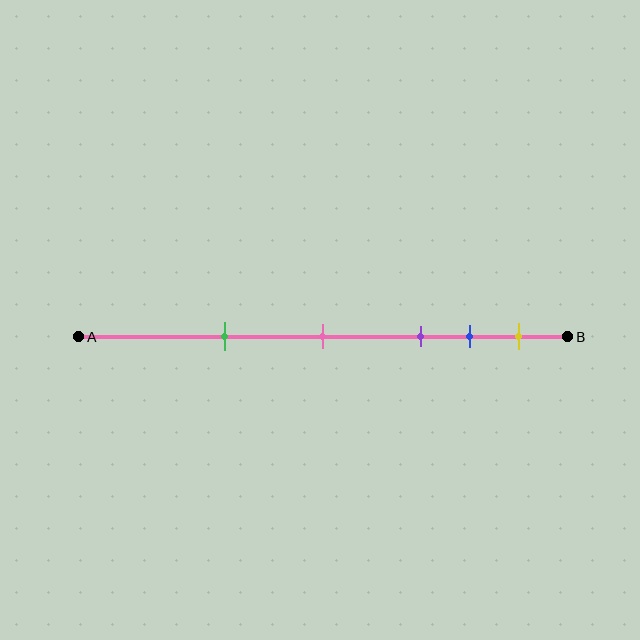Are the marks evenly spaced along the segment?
No, the marks are not evenly spaced.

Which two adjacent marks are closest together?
The blue and yellow marks are the closest adjacent pair.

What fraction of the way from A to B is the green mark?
The green mark is approximately 30% (0.3) of the way from A to B.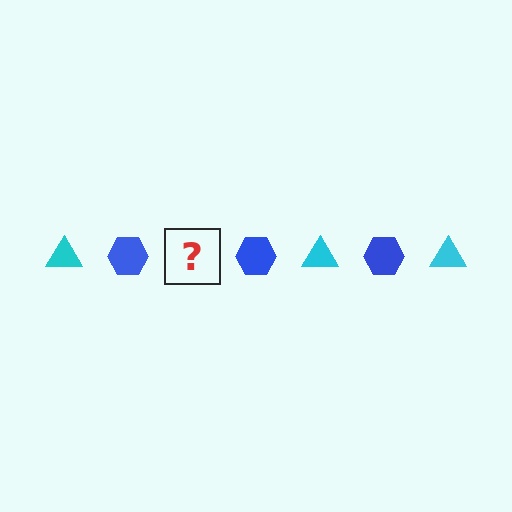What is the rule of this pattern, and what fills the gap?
The rule is that the pattern alternates between cyan triangle and blue hexagon. The gap should be filled with a cyan triangle.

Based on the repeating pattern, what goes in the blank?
The blank should be a cyan triangle.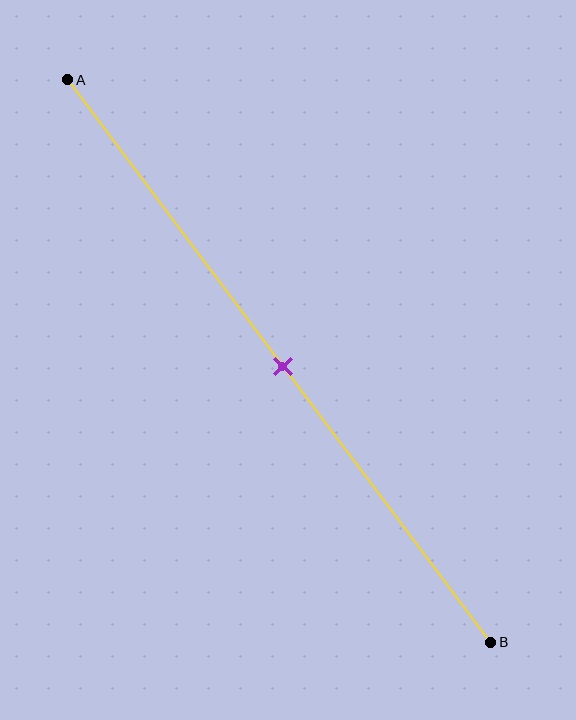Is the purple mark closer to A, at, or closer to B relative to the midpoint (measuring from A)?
The purple mark is approximately at the midpoint of segment AB.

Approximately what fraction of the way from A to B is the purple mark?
The purple mark is approximately 50% of the way from A to B.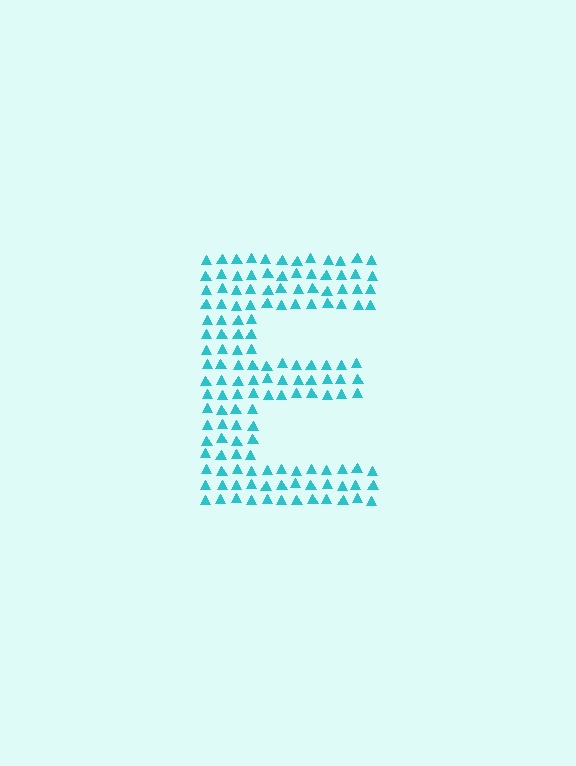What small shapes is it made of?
It is made of small triangles.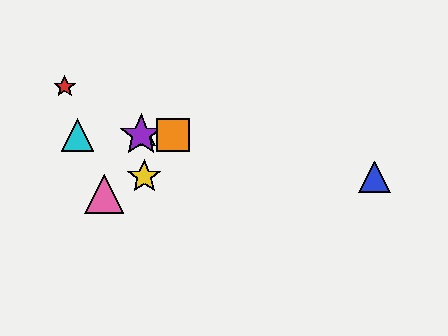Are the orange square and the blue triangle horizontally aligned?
No, the orange square is at y≈135 and the blue triangle is at y≈177.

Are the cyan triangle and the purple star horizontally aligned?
Yes, both are at y≈135.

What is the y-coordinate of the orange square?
The orange square is at y≈135.